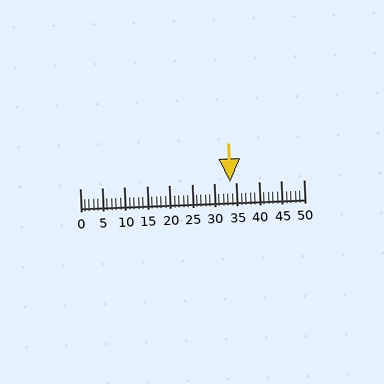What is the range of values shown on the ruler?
The ruler shows values from 0 to 50.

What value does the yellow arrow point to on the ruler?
The yellow arrow points to approximately 34.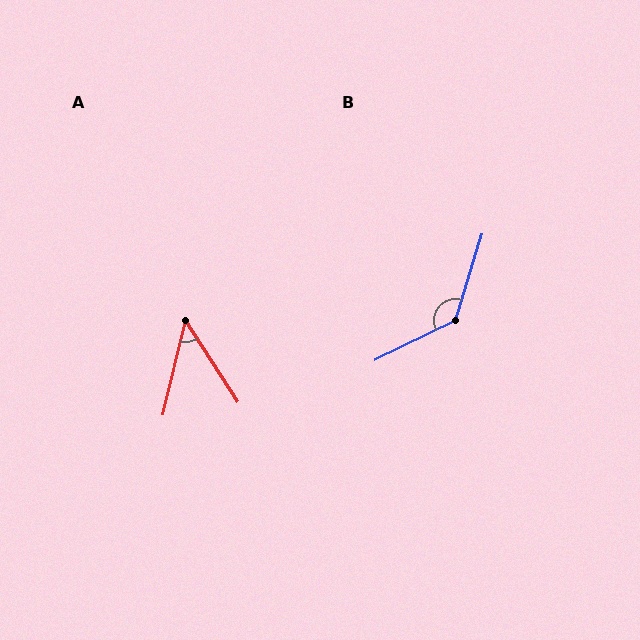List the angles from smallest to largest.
A (46°), B (133°).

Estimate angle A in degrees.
Approximately 46 degrees.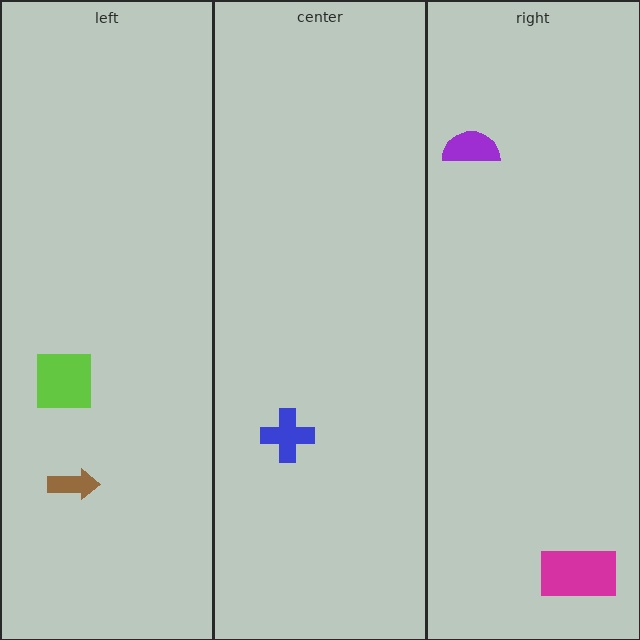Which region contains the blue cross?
The center region.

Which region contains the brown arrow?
The left region.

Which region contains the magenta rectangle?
The right region.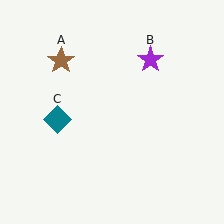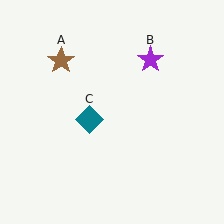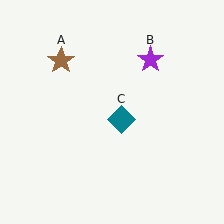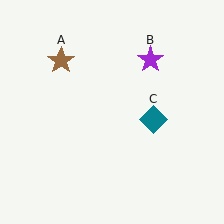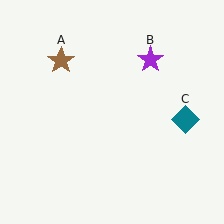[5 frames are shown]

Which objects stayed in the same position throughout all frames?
Brown star (object A) and purple star (object B) remained stationary.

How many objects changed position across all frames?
1 object changed position: teal diamond (object C).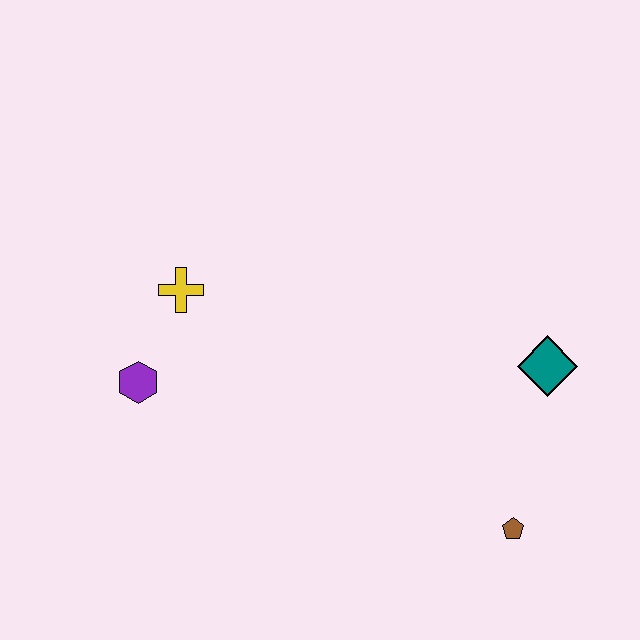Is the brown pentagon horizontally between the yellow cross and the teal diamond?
Yes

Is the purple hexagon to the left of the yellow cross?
Yes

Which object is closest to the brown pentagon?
The teal diamond is closest to the brown pentagon.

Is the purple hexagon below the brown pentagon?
No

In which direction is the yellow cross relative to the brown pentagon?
The yellow cross is to the left of the brown pentagon.